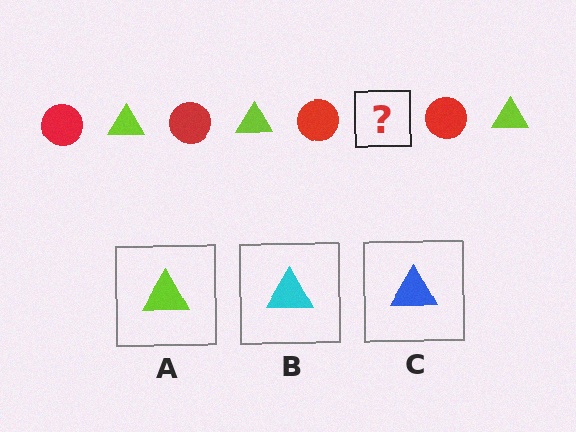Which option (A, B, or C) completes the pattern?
A.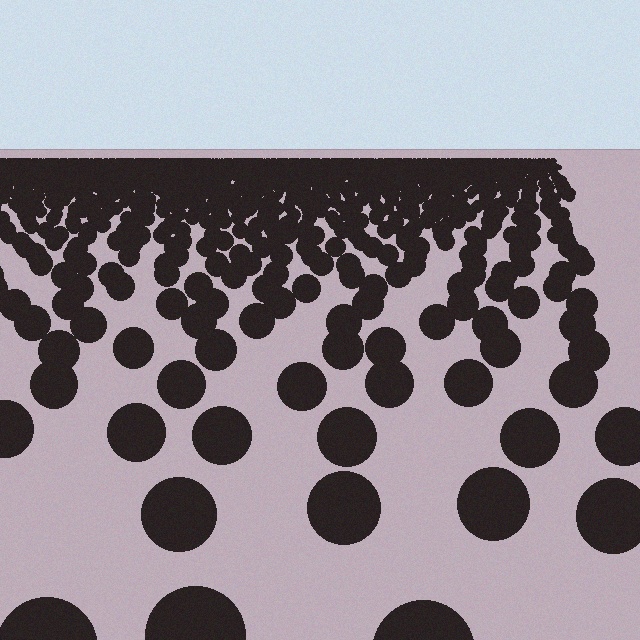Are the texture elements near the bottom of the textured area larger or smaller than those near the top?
Larger. Near the bottom, elements are closer to the viewer and appear at a bigger on-screen size.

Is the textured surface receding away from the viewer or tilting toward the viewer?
The surface is receding away from the viewer. Texture elements get smaller and denser toward the top.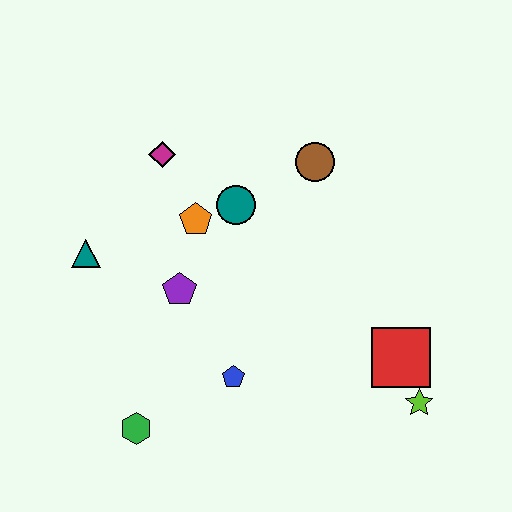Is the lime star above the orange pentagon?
No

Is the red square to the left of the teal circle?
No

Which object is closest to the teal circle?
The orange pentagon is closest to the teal circle.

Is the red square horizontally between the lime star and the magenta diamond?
Yes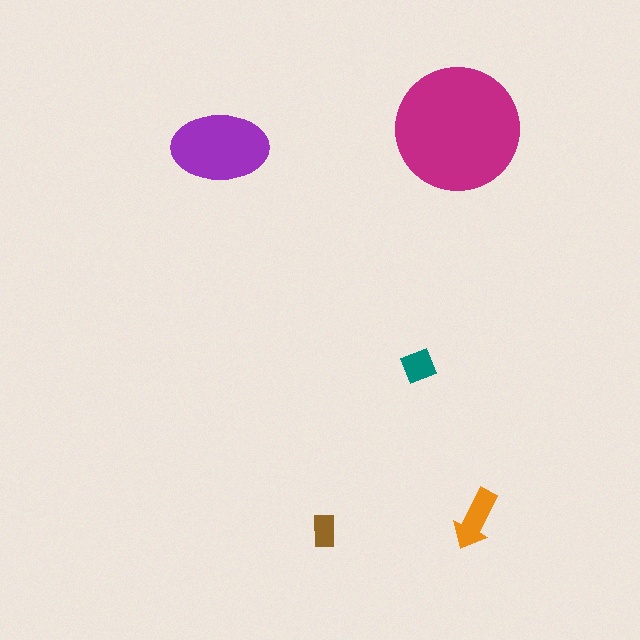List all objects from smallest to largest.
The brown rectangle, the teal square, the orange arrow, the purple ellipse, the magenta circle.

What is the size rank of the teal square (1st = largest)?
4th.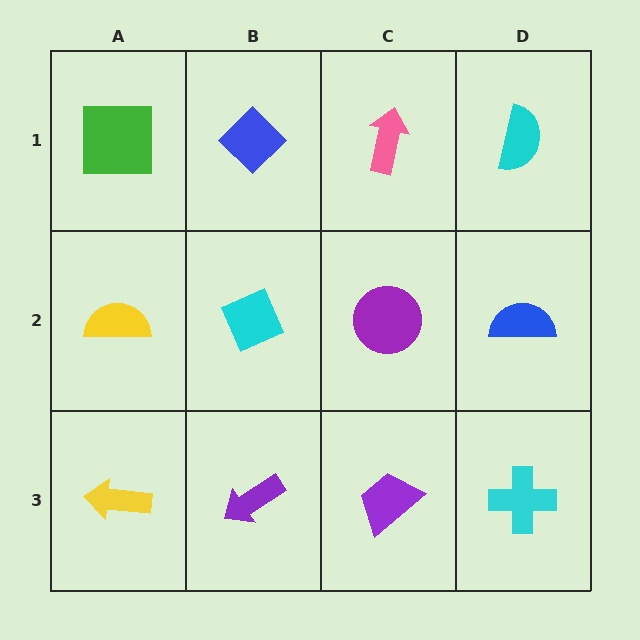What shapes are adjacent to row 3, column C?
A purple circle (row 2, column C), a purple arrow (row 3, column B), a cyan cross (row 3, column D).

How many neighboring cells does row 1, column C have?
3.